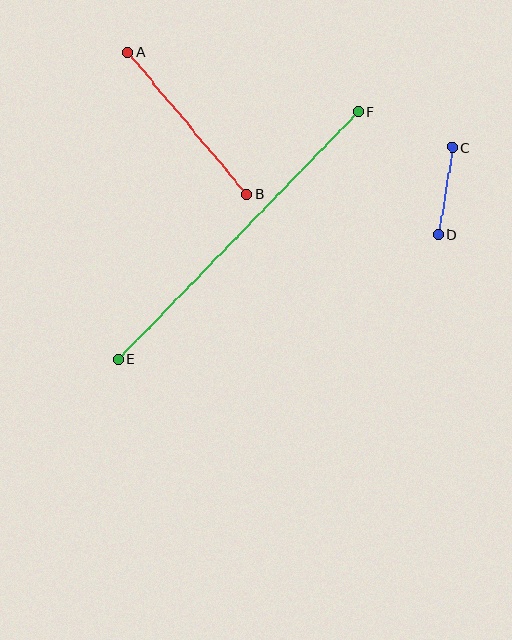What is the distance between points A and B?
The distance is approximately 185 pixels.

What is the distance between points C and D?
The distance is approximately 88 pixels.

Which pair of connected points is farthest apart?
Points E and F are farthest apart.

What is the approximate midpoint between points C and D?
The midpoint is at approximately (445, 191) pixels.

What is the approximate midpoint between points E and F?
The midpoint is at approximately (238, 235) pixels.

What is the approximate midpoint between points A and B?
The midpoint is at approximately (188, 123) pixels.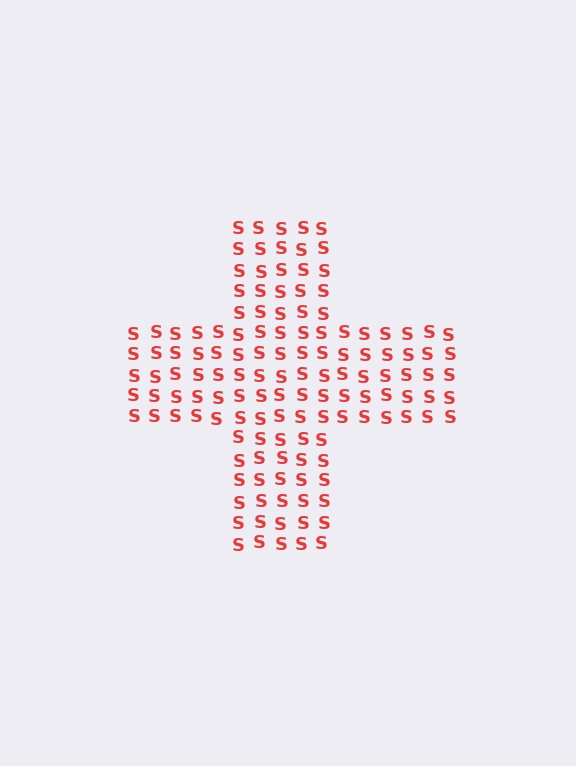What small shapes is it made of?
It is made of small letter S's.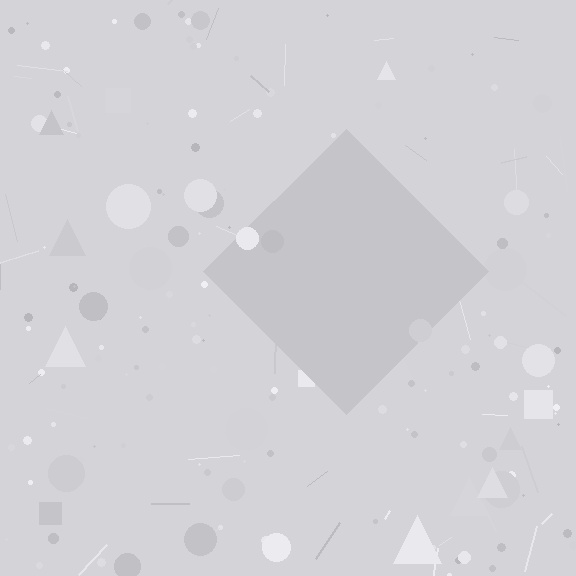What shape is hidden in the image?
A diamond is hidden in the image.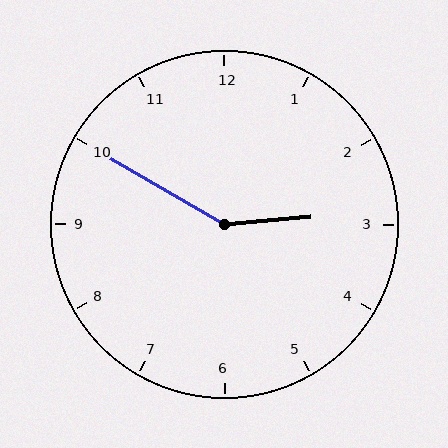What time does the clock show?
2:50.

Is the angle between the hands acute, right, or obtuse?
It is obtuse.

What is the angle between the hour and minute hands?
Approximately 145 degrees.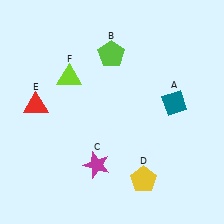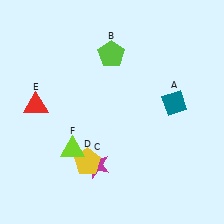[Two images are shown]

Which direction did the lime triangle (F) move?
The lime triangle (F) moved down.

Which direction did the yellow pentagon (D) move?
The yellow pentagon (D) moved left.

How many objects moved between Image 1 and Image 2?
2 objects moved between the two images.